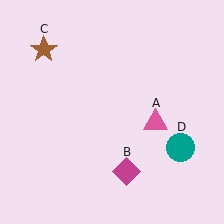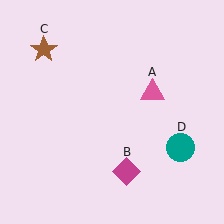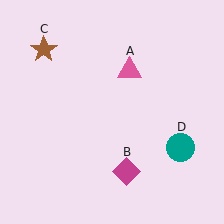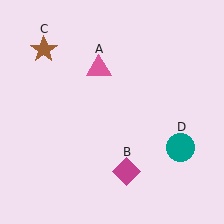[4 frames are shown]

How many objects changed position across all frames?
1 object changed position: pink triangle (object A).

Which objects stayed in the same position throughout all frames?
Magenta diamond (object B) and brown star (object C) and teal circle (object D) remained stationary.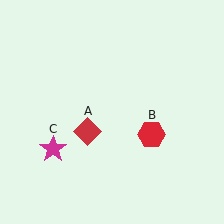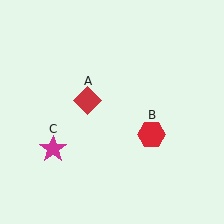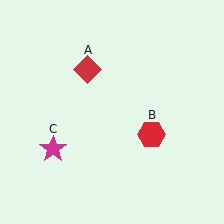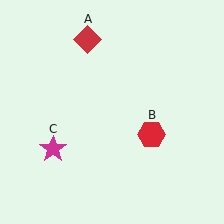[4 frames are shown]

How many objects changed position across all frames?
1 object changed position: red diamond (object A).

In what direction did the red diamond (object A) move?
The red diamond (object A) moved up.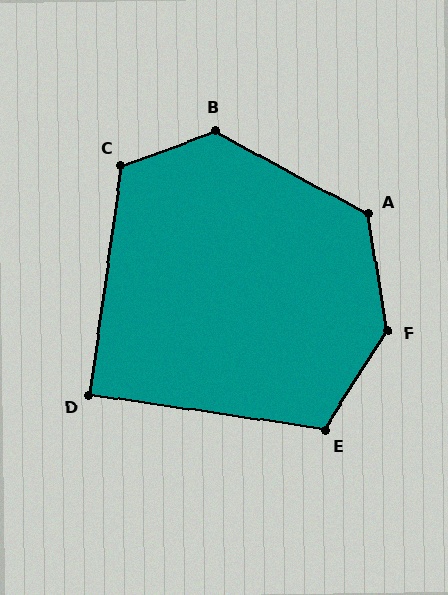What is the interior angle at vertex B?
Approximately 131 degrees (obtuse).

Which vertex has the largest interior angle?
F, at approximately 139 degrees.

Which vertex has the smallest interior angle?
D, at approximately 90 degrees.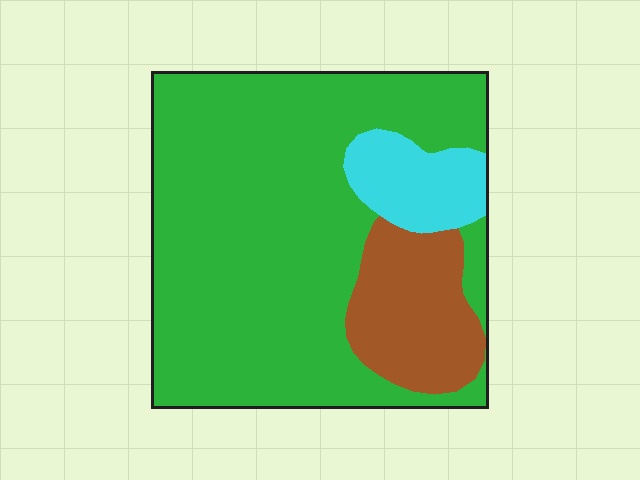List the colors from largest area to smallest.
From largest to smallest: green, brown, cyan.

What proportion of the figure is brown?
Brown takes up about one sixth (1/6) of the figure.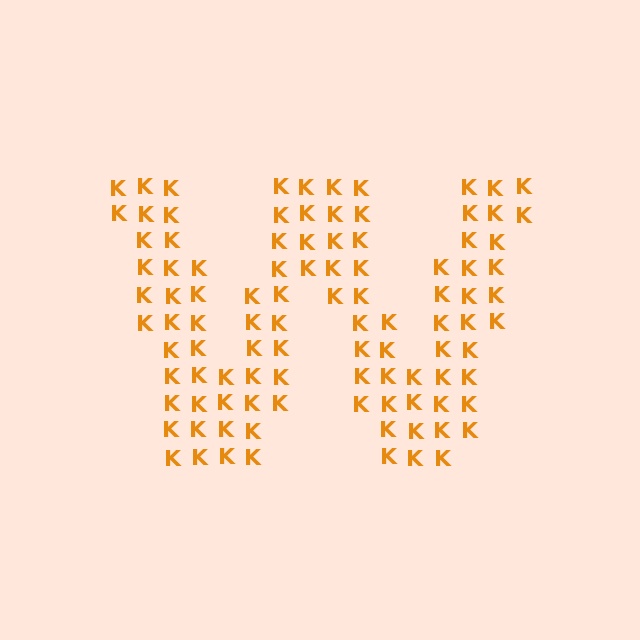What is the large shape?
The large shape is the letter W.